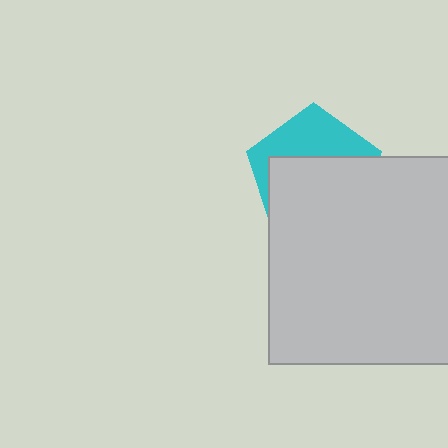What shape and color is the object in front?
The object in front is a light gray square.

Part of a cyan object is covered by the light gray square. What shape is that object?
It is a pentagon.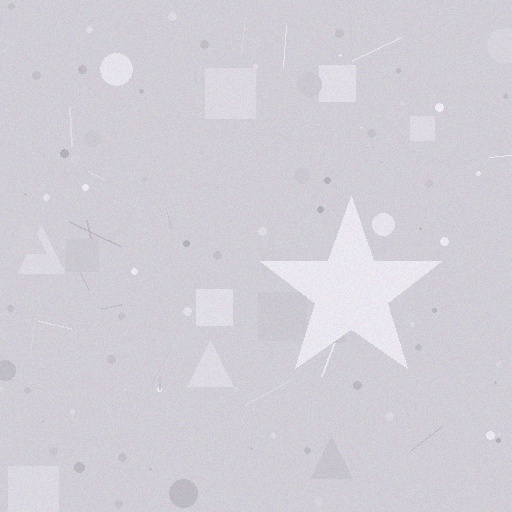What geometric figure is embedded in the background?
A star is embedded in the background.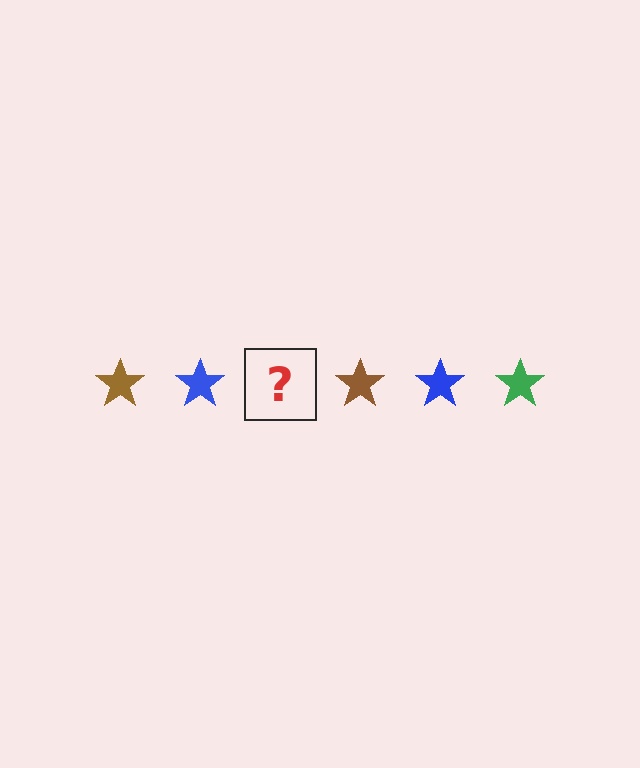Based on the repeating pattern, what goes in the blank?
The blank should be a green star.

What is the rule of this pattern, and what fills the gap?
The rule is that the pattern cycles through brown, blue, green stars. The gap should be filled with a green star.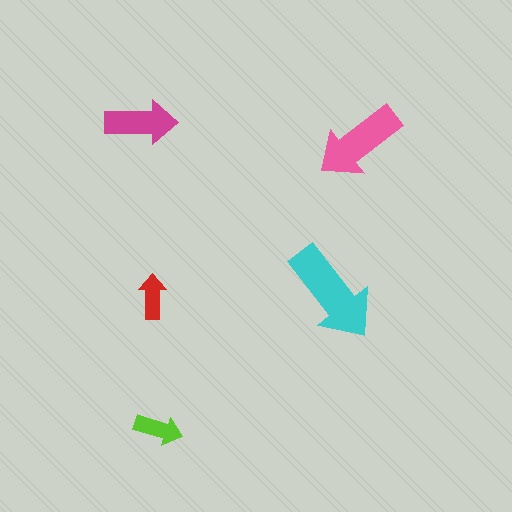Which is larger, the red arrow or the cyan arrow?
The cyan one.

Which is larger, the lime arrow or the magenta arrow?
The magenta one.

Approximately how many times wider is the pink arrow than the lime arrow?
About 2 times wider.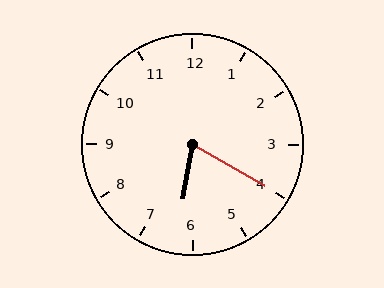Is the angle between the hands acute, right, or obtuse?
It is acute.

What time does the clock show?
6:20.